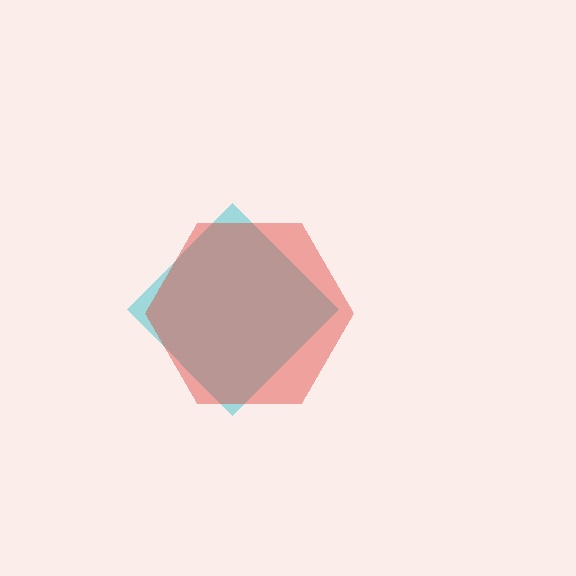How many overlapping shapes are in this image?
There are 2 overlapping shapes in the image.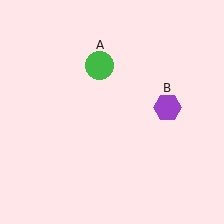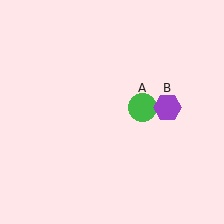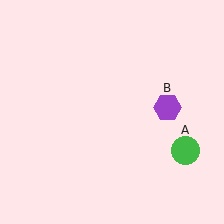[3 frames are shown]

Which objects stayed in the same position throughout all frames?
Purple hexagon (object B) remained stationary.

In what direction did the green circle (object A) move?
The green circle (object A) moved down and to the right.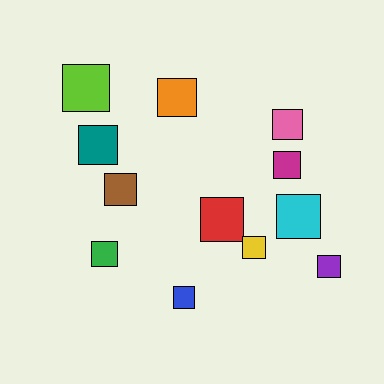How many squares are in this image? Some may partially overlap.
There are 12 squares.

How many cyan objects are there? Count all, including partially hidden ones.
There is 1 cyan object.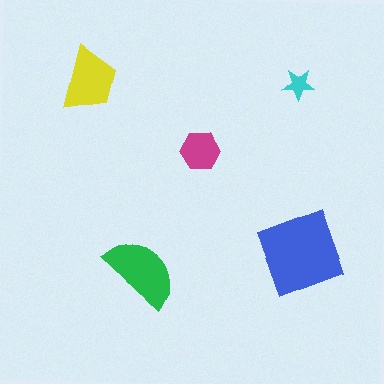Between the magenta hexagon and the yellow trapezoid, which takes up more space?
The yellow trapezoid.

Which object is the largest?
The blue diamond.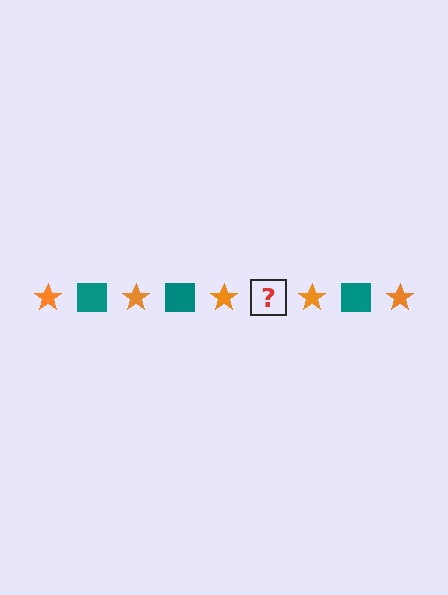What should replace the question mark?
The question mark should be replaced with a teal square.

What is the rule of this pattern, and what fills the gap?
The rule is that the pattern alternates between orange star and teal square. The gap should be filled with a teal square.